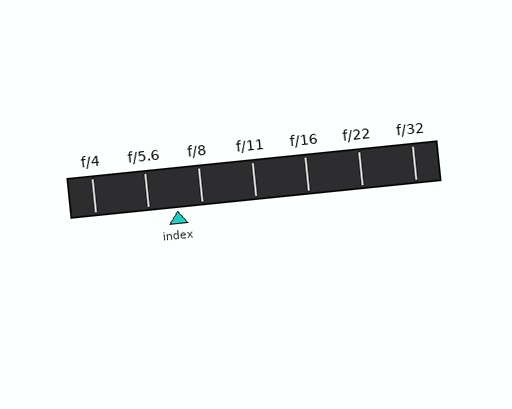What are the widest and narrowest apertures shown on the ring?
The widest aperture shown is f/4 and the narrowest is f/32.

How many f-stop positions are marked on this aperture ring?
There are 7 f-stop positions marked.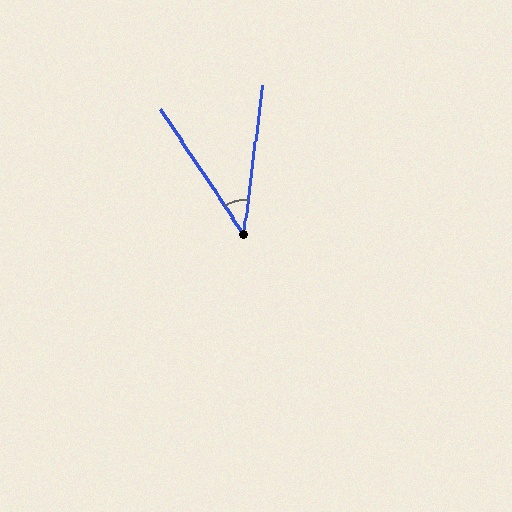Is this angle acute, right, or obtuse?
It is acute.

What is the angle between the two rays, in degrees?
Approximately 41 degrees.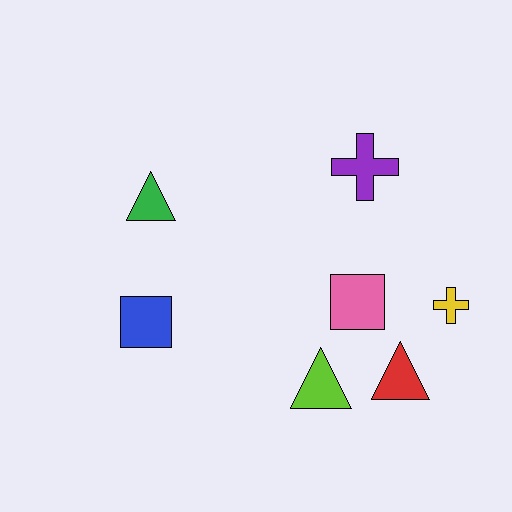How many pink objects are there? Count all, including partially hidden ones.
There is 1 pink object.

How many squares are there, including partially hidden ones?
There are 2 squares.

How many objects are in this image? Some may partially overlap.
There are 7 objects.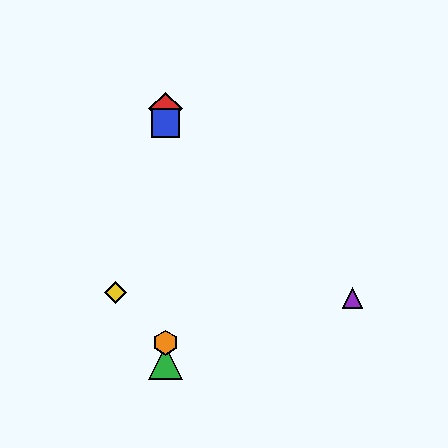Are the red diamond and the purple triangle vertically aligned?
No, the red diamond is at x≈166 and the purple triangle is at x≈353.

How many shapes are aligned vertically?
4 shapes (the red diamond, the blue square, the green triangle, the orange hexagon) are aligned vertically.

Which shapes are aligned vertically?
The red diamond, the blue square, the green triangle, the orange hexagon are aligned vertically.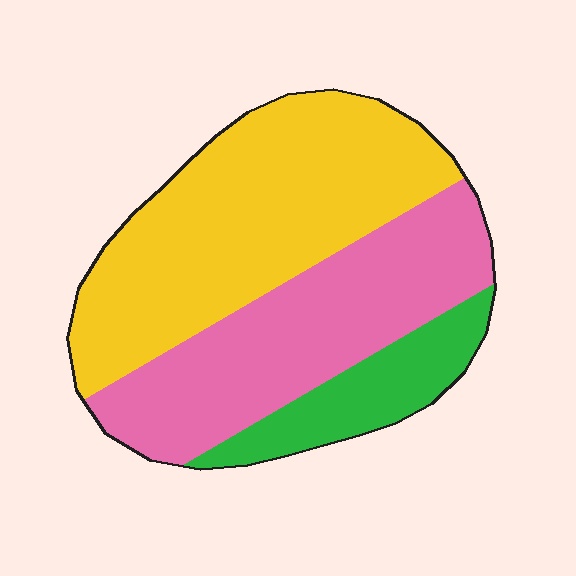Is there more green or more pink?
Pink.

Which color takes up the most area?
Yellow, at roughly 50%.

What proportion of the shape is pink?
Pink covers around 35% of the shape.